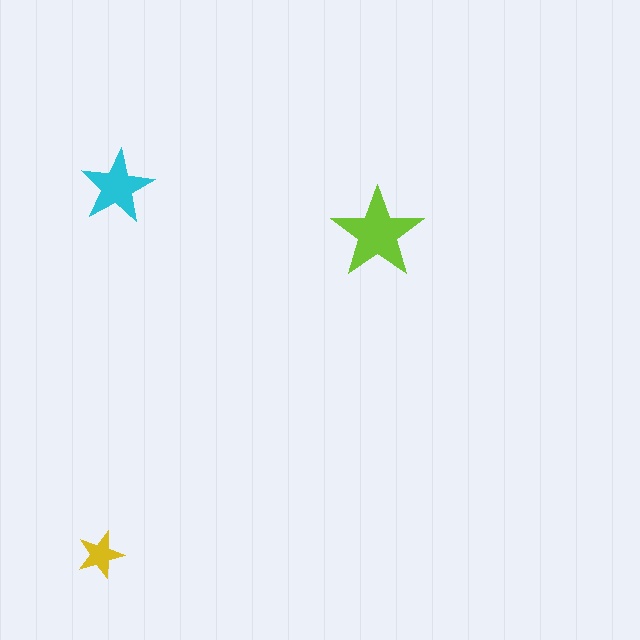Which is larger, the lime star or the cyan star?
The lime one.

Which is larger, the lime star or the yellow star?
The lime one.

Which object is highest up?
The cyan star is topmost.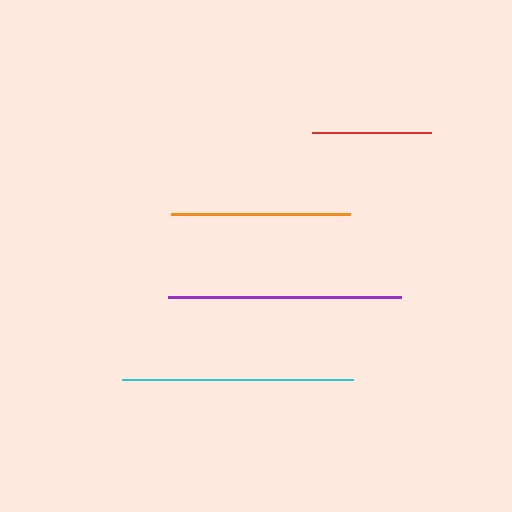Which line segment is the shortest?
The red line is the shortest at approximately 119 pixels.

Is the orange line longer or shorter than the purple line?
The purple line is longer than the orange line.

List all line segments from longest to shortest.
From longest to shortest: purple, cyan, orange, red.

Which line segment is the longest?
The purple line is the longest at approximately 234 pixels.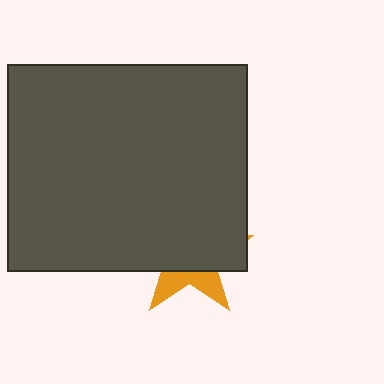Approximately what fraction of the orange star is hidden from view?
Roughly 70% of the orange star is hidden behind the dark gray rectangle.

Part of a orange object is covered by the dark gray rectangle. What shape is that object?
It is a star.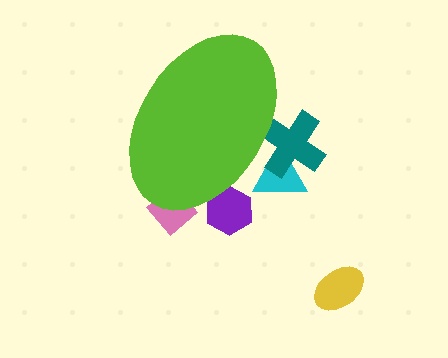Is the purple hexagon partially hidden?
Yes, the purple hexagon is partially hidden behind the lime ellipse.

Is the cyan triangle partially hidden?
Yes, the cyan triangle is partially hidden behind the lime ellipse.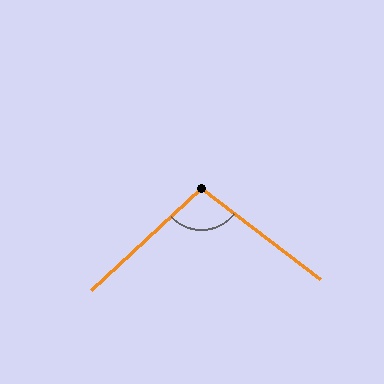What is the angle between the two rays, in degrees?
Approximately 100 degrees.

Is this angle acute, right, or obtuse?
It is obtuse.